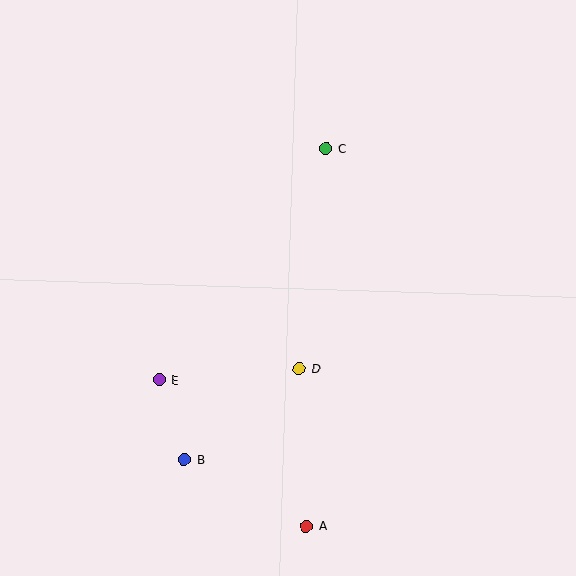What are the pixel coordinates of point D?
Point D is at (299, 368).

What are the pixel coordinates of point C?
Point C is at (326, 148).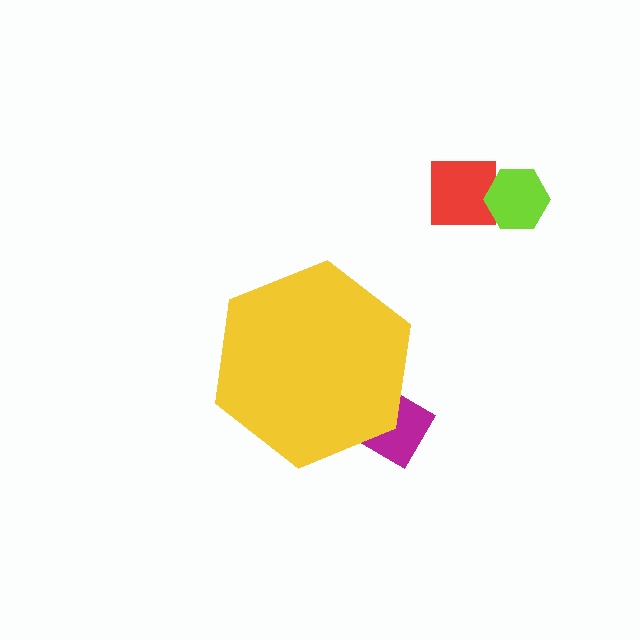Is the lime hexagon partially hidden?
No, the lime hexagon is fully visible.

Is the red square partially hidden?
No, the red square is fully visible.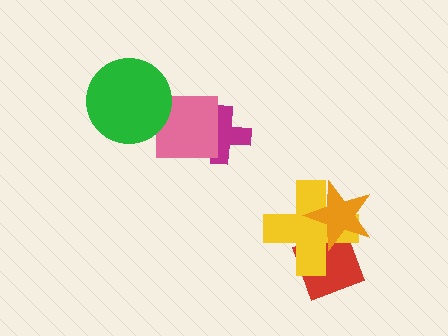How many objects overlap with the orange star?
2 objects overlap with the orange star.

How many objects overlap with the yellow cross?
2 objects overlap with the yellow cross.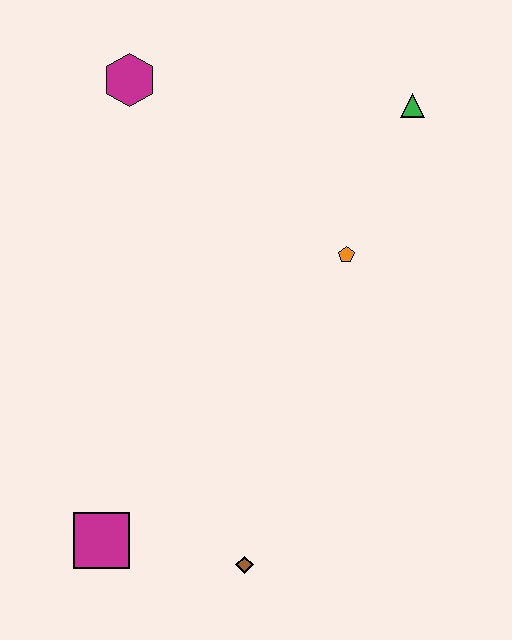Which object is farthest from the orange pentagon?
The magenta square is farthest from the orange pentagon.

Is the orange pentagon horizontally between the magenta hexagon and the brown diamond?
No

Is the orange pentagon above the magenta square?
Yes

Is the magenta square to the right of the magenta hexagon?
No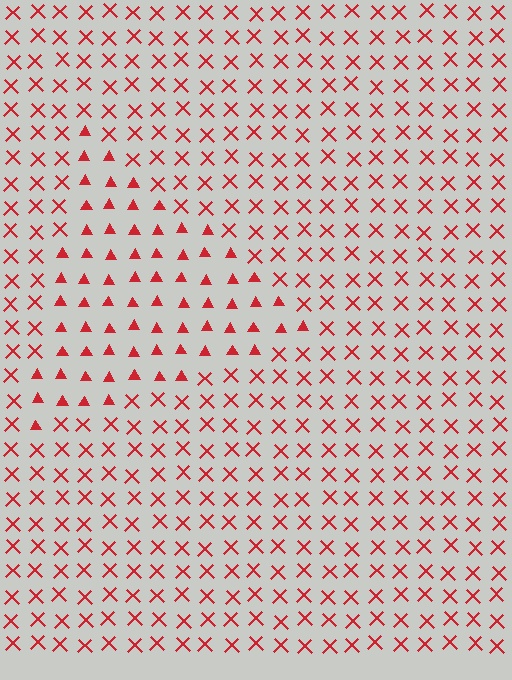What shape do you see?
I see a triangle.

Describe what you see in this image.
The image is filled with small red elements arranged in a uniform grid. A triangle-shaped region contains triangles, while the surrounding area contains X marks. The boundary is defined purely by the change in element shape.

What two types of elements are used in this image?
The image uses triangles inside the triangle region and X marks outside it.